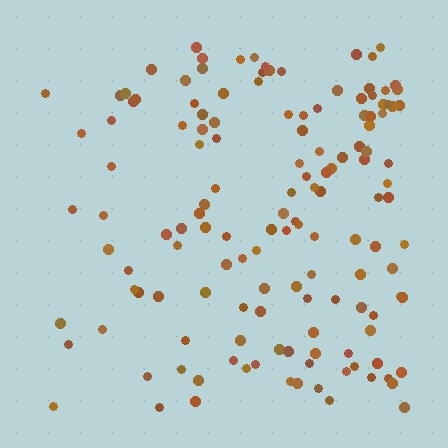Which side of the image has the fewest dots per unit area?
The left.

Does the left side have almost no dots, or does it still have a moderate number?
Still a moderate number, just noticeably fewer than the right.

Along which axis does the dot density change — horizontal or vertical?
Horizontal.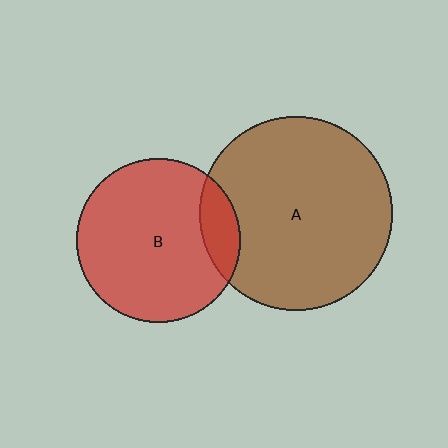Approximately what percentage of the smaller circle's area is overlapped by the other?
Approximately 15%.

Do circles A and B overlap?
Yes.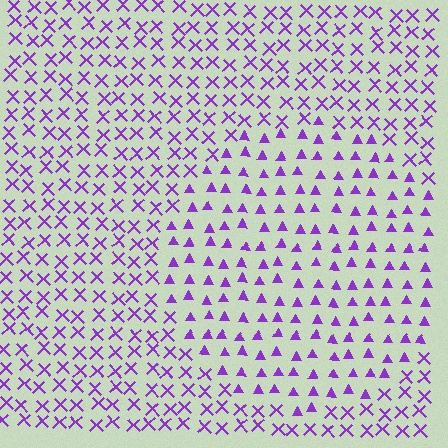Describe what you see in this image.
The image is filled with small purple elements arranged in a uniform grid. A circle-shaped region contains triangles, while the surrounding area contains X marks. The boundary is defined purely by the change in element shape.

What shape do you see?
I see a circle.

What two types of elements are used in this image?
The image uses triangles inside the circle region and X marks outside it.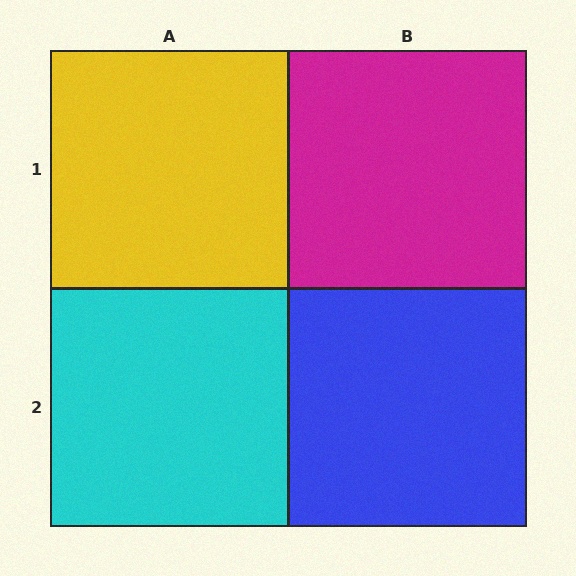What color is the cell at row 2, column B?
Blue.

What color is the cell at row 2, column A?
Cyan.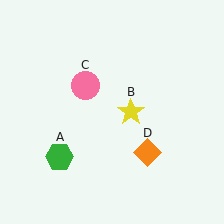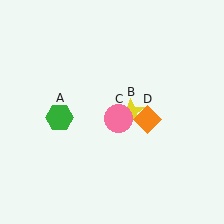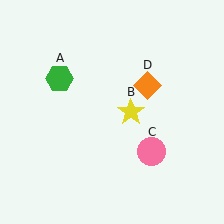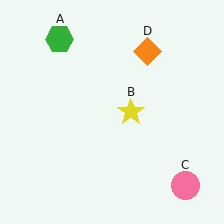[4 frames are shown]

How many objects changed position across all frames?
3 objects changed position: green hexagon (object A), pink circle (object C), orange diamond (object D).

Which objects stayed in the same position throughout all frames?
Yellow star (object B) remained stationary.